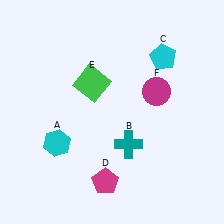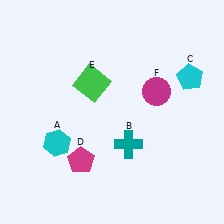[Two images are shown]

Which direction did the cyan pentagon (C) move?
The cyan pentagon (C) moved right.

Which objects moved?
The objects that moved are: the cyan pentagon (C), the magenta pentagon (D).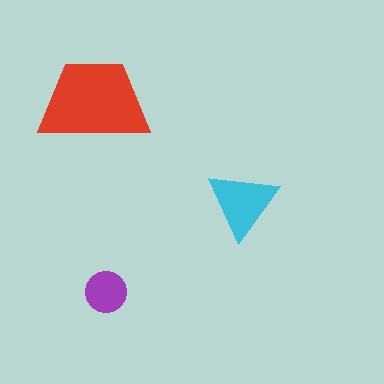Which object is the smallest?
The purple circle.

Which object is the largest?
The red trapezoid.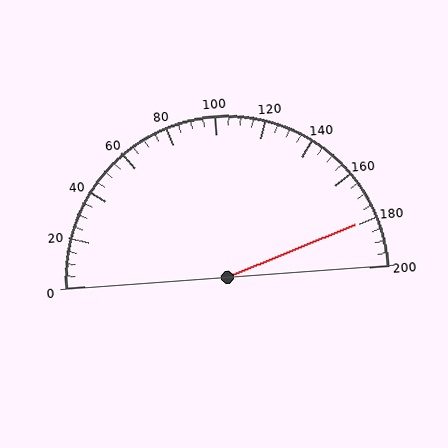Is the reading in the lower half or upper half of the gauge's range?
The reading is in the upper half of the range (0 to 200).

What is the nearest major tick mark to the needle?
The nearest major tick mark is 180.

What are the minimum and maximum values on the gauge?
The gauge ranges from 0 to 200.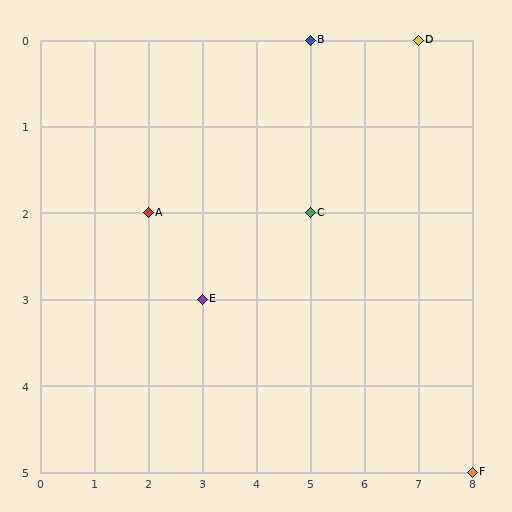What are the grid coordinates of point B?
Point B is at grid coordinates (5, 0).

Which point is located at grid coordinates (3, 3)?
Point E is at (3, 3).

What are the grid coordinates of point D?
Point D is at grid coordinates (7, 0).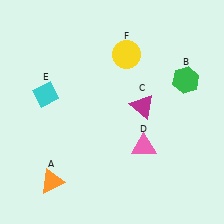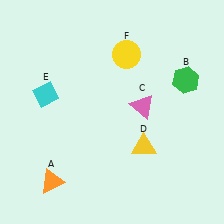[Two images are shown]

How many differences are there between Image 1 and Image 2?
There are 2 differences between the two images.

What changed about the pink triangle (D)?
In Image 1, D is pink. In Image 2, it changed to yellow.